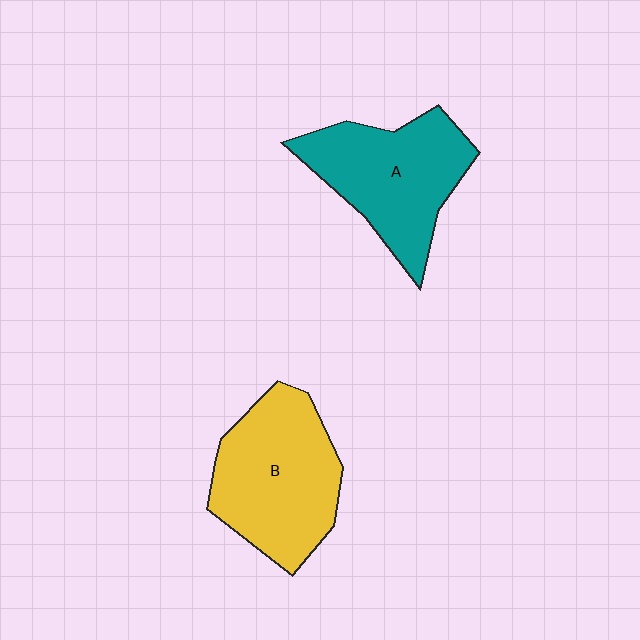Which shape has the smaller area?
Shape A (teal).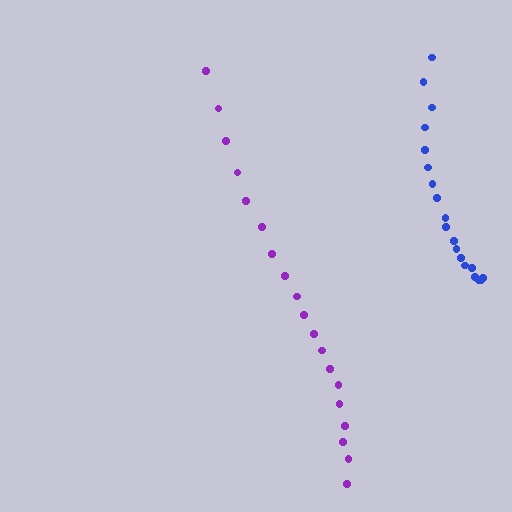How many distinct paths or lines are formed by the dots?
There are 2 distinct paths.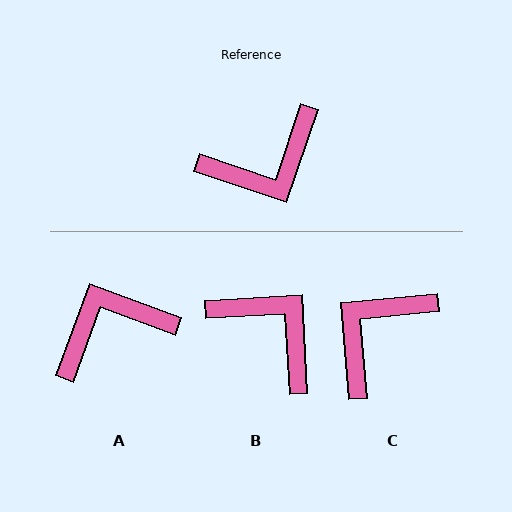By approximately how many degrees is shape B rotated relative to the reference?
Approximately 112 degrees counter-clockwise.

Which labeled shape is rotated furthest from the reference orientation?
A, about 178 degrees away.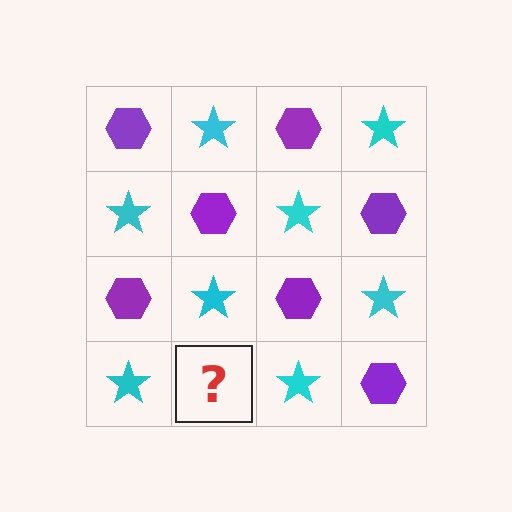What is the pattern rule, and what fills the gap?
The rule is that it alternates purple hexagon and cyan star in a checkerboard pattern. The gap should be filled with a purple hexagon.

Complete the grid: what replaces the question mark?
The question mark should be replaced with a purple hexagon.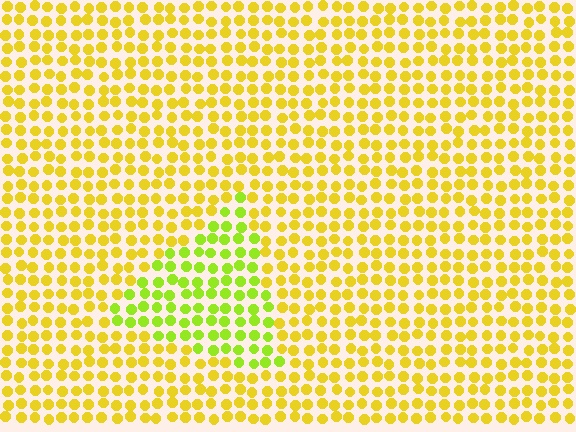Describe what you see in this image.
The image is filled with small yellow elements in a uniform arrangement. A triangle-shaped region is visible where the elements are tinted to a slightly different hue, forming a subtle color boundary.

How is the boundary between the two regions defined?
The boundary is defined purely by a slight shift in hue (about 33 degrees). Spacing, size, and orientation are identical on both sides.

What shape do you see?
I see a triangle.